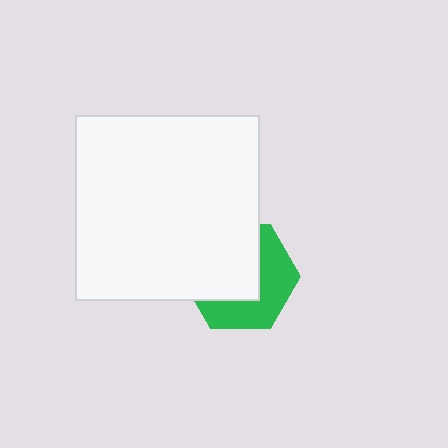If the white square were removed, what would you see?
You would see the complete green hexagon.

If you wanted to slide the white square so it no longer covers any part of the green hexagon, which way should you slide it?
Slide it toward the upper-left — that is the most direct way to separate the two shapes.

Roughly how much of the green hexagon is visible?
About half of it is visible (roughly 46%).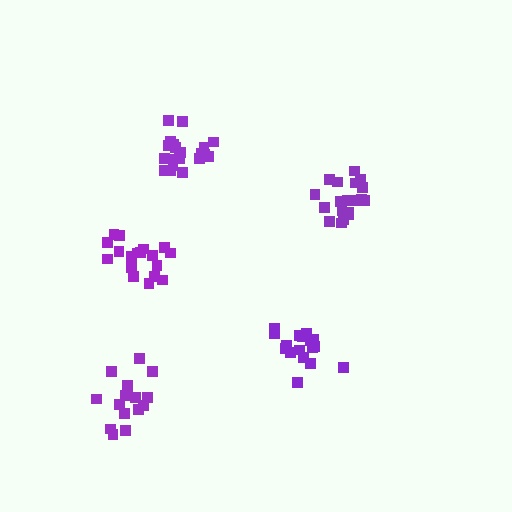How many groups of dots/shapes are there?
There are 5 groups.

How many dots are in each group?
Group 1: 20 dots, Group 2: 17 dots, Group 3: 20 dots, Group 4: 18 dots, Group 5: 16 dots (91 total).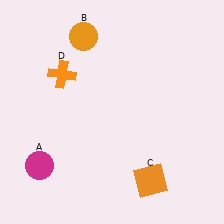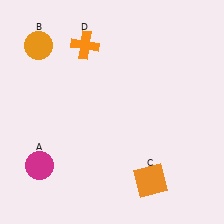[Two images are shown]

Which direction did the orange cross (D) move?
The orange cross (D) moved up.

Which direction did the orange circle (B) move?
The orange circle (B) moved left.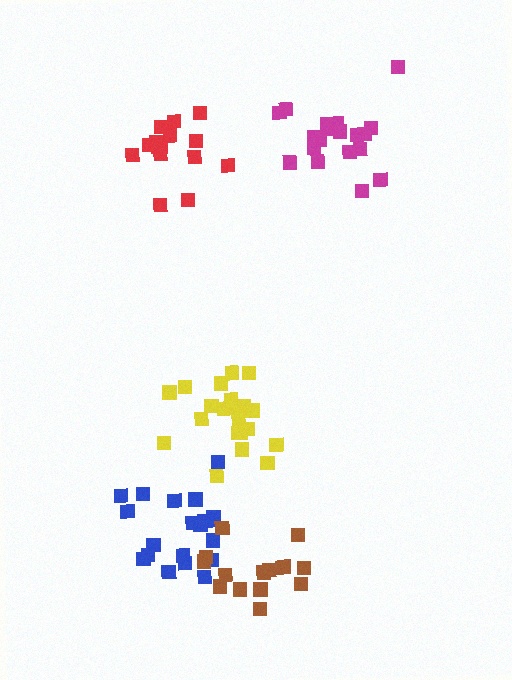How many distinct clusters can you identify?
There are 5 distinct clusters.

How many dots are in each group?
Group 1: 19 dots, Group 2: 20 dots, Group 3: 15 dots, Group 4: 21 dots, Group 5: 15 dots (90 total).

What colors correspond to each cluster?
The clusters are colored: magenta, blue, red, yellow, brown.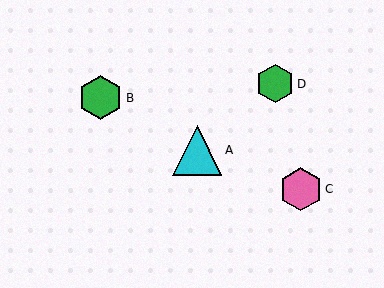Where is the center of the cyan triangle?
The center of the cyan triangle is at (197, 150).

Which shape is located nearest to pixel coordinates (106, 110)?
The green hexagon (labeled B) at (101, 98) is nearest to that location.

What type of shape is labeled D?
Shape D is a green hexagon.